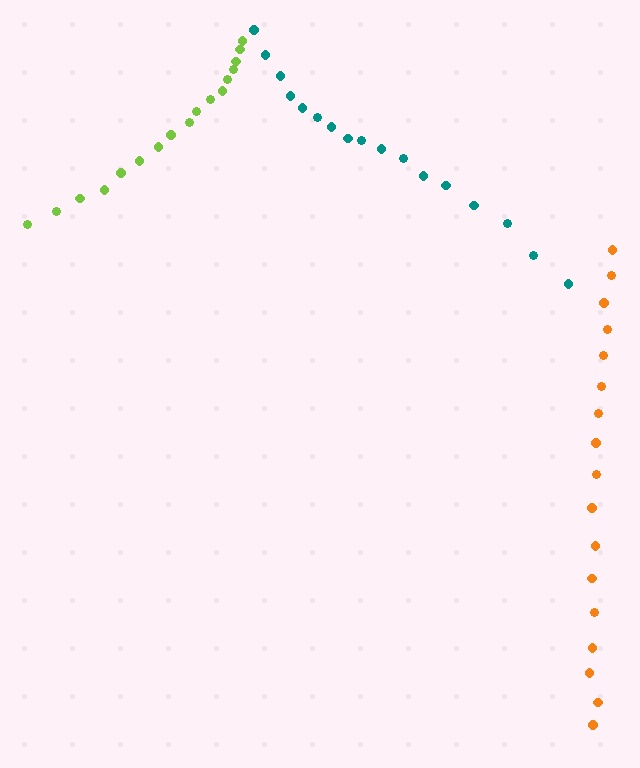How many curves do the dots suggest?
There are 3 distinct paths.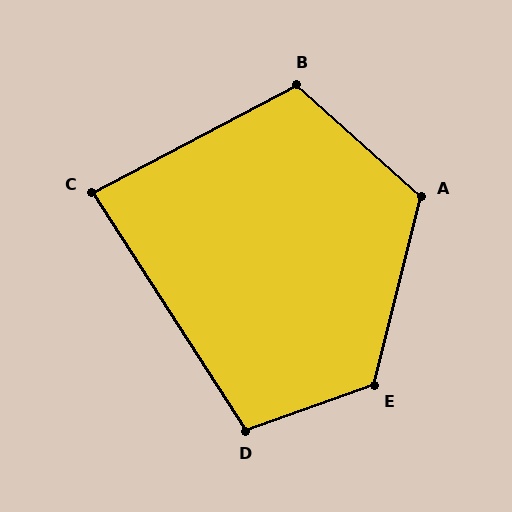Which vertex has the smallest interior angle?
C, at approximately 85 degrees.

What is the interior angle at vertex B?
Approximately 110 degrees (obtuse).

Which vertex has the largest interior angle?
E, at approximately 124 degrees.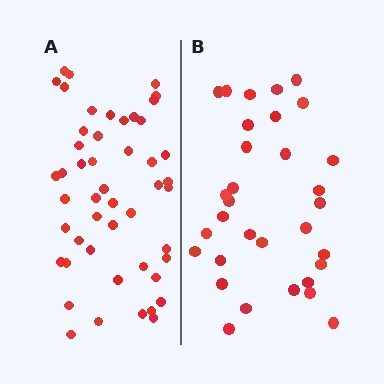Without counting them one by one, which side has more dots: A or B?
Region A (the left region) has more dots.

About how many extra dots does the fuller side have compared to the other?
Region A has approximately 15 more dots than region B.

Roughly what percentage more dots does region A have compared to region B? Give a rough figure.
About 55% more.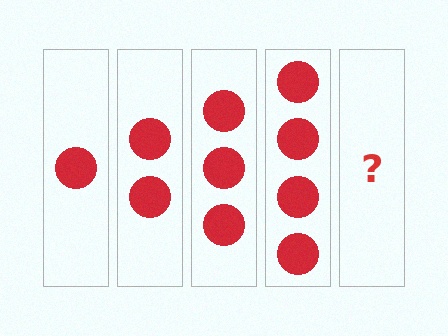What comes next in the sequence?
The next element should be 5 circles.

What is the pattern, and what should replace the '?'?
The pattern is that each step adds one more circle. The '?' should be 5 circles.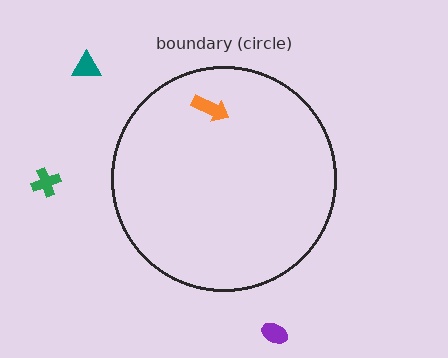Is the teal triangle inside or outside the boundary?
Outside.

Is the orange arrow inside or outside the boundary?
Inside.